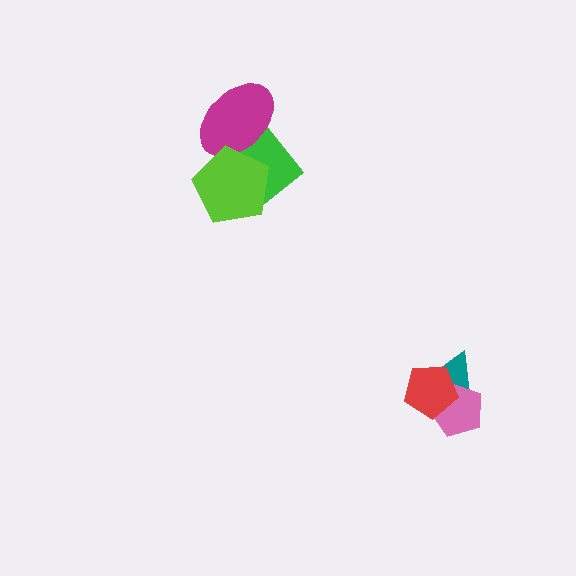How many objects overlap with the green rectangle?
2 objects overlap with the green rectangle.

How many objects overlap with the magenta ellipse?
2 objects overlap with the magenta ellipse.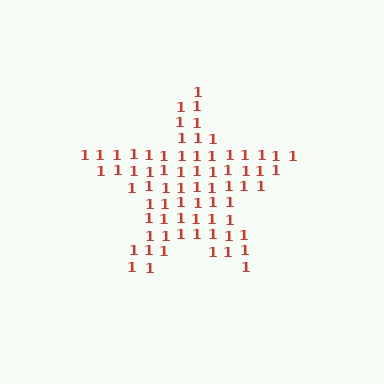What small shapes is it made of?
It is made of small digit 1's.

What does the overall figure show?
The overall figure shows a star.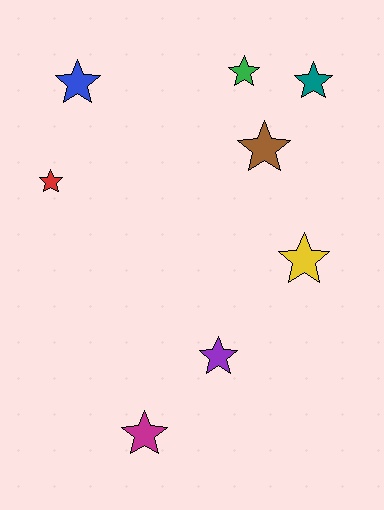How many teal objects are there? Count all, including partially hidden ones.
There is 1 teal object.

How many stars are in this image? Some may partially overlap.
There are 8 stars.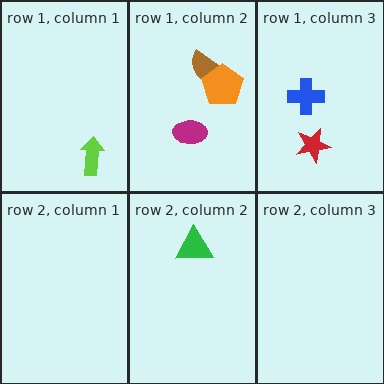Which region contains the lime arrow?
The row 1, column 1 region.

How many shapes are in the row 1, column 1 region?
1.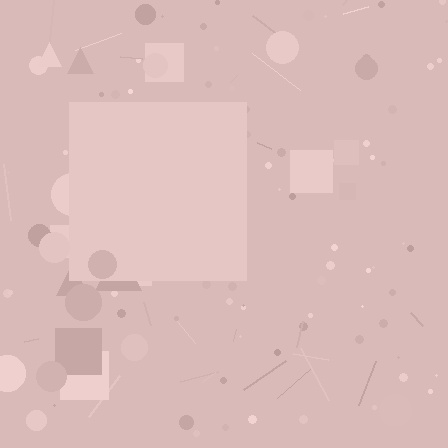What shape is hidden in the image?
A square is hidden in the image.